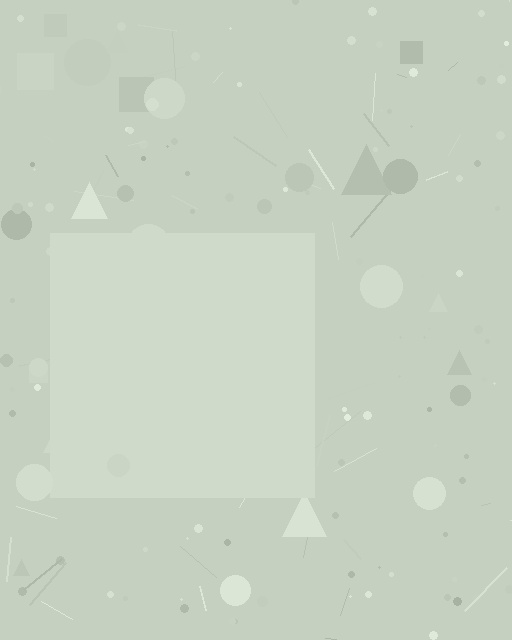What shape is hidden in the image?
A square is hidden in the image.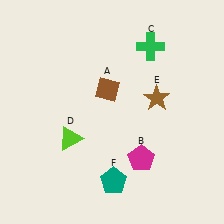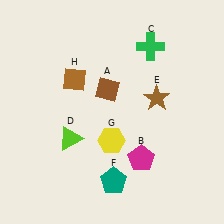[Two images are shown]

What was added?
A yellow hexagon (G), a brown diamond (H) were added in Image 2.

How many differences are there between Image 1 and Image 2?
There are 2 differences between the two images.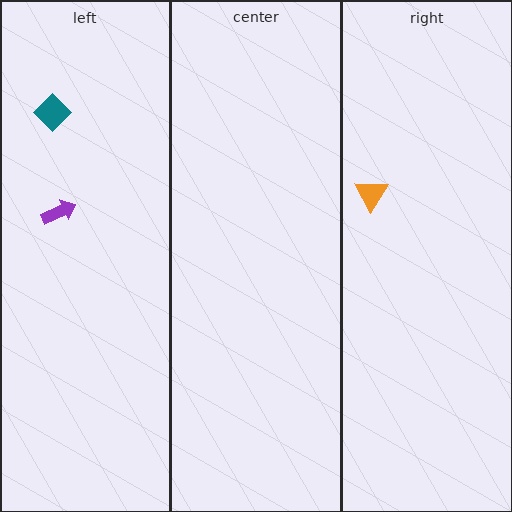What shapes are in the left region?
The purple arrow, the teal diamond.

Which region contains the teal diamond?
The left region.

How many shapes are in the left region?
2.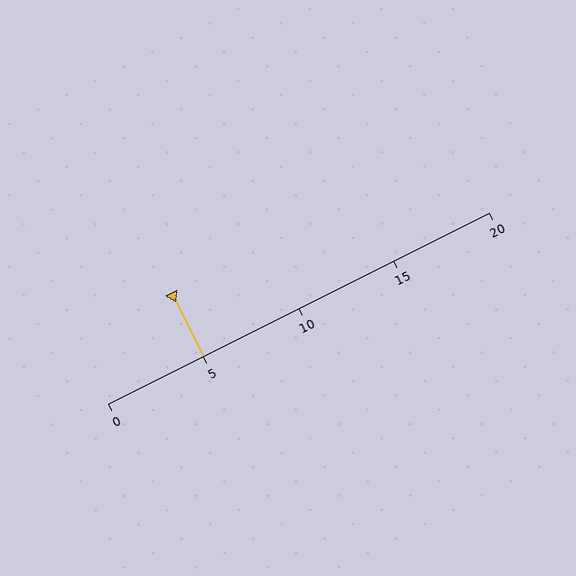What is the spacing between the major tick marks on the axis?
The major ticks are spaced 5 apart.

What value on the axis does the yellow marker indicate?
The marker indicates approximately 5.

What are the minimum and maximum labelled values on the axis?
The axis runs from 0 to 20.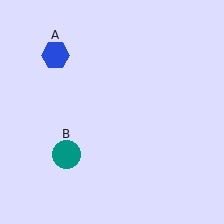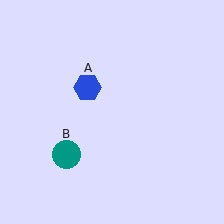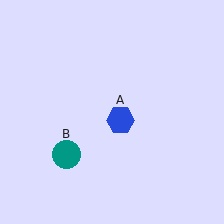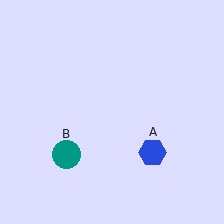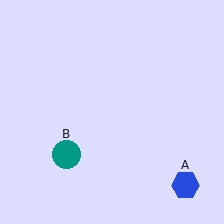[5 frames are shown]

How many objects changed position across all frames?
1 object changed position: blue hexagon (object A).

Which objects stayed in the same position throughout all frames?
Teal circle (object B) remained stationary.